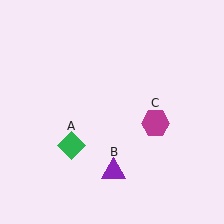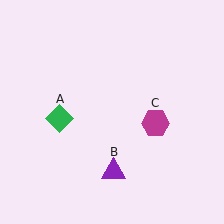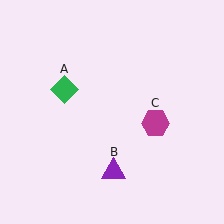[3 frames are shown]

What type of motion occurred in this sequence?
The green diamond (object A) rotated clockwise around the center of the scene.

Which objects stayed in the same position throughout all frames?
Purple triangle (object B) and magenta hexagon (object C) remained stationary.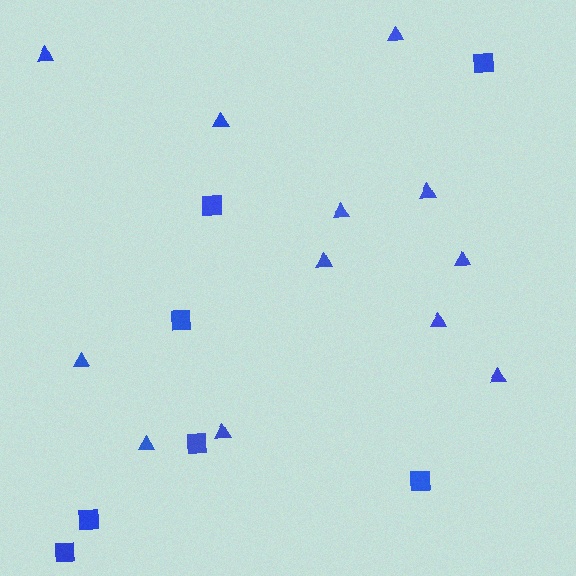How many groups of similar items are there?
There are 2 groups: one group of triangles (12) and one group of squares (7).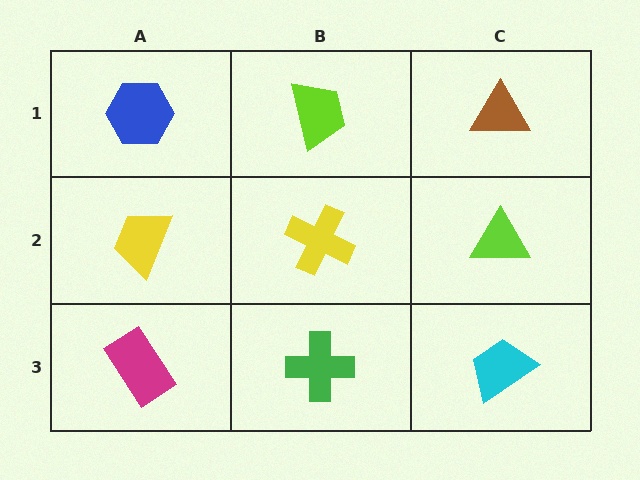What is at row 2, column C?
A lime triangle.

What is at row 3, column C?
A cyan trapezoid.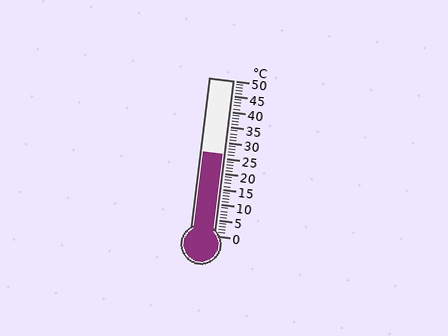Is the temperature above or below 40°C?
The temperature is below 40°C.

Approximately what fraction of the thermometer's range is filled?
The thermometer is filled to approximately 50% of its range.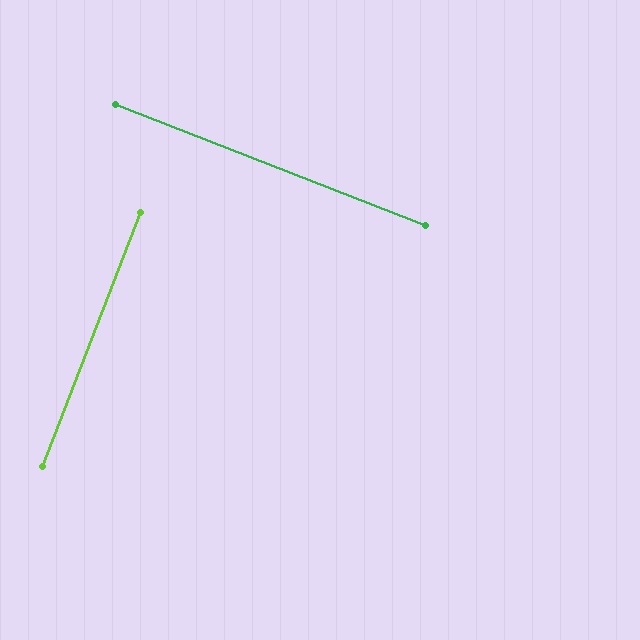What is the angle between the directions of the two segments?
Approximately 90 degrees.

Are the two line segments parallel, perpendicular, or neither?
Perpendicular — they meet at approximately 90°.